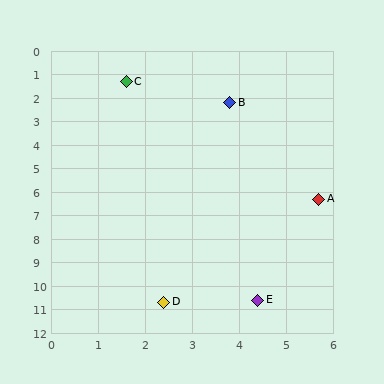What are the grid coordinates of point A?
Point A is at approximately (5.7, 6.3).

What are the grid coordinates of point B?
Point B is at approximately (3.8, 2.2).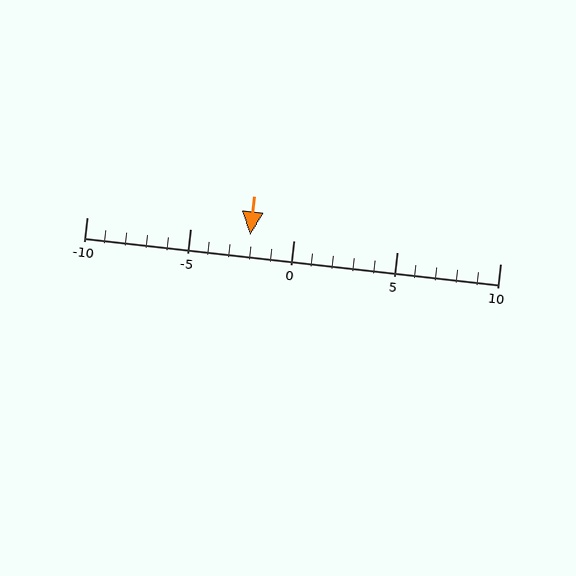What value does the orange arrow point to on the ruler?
The orange arrow points to approximately -2.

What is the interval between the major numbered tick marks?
The major tick marks are spaced 5 units apart.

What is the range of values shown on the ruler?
The ruler shows values from -10 to 10.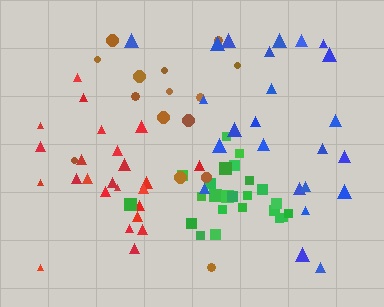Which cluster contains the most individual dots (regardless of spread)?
Red (24).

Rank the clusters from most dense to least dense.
green, red, blue, brown.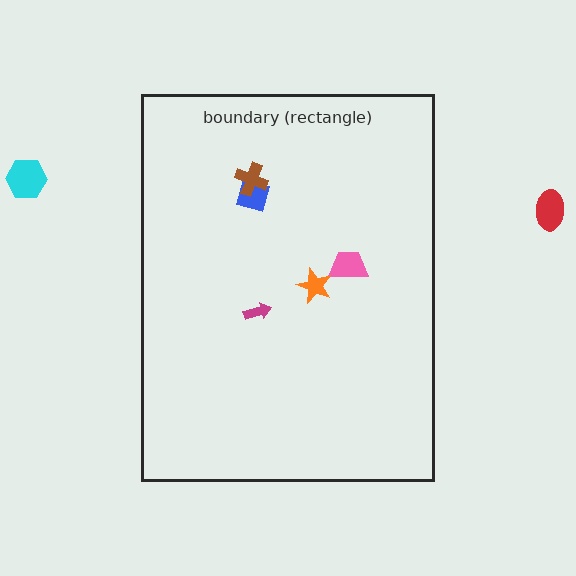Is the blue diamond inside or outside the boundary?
Inside.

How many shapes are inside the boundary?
5 inside, 2 outside.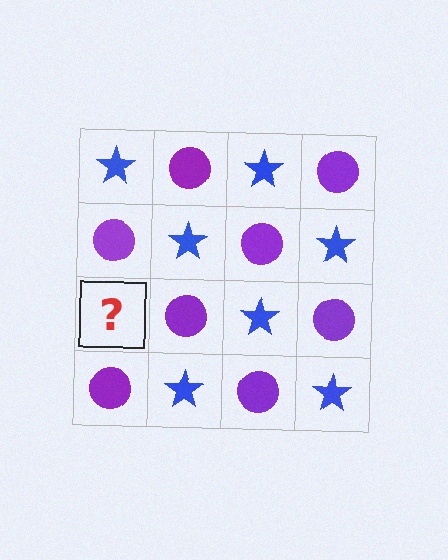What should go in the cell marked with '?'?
The missing cell should contain a blue star.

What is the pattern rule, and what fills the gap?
The rule is that it alternates blue star and purple circle in a checkerboard pattern. The gap should be filled with a blue star.